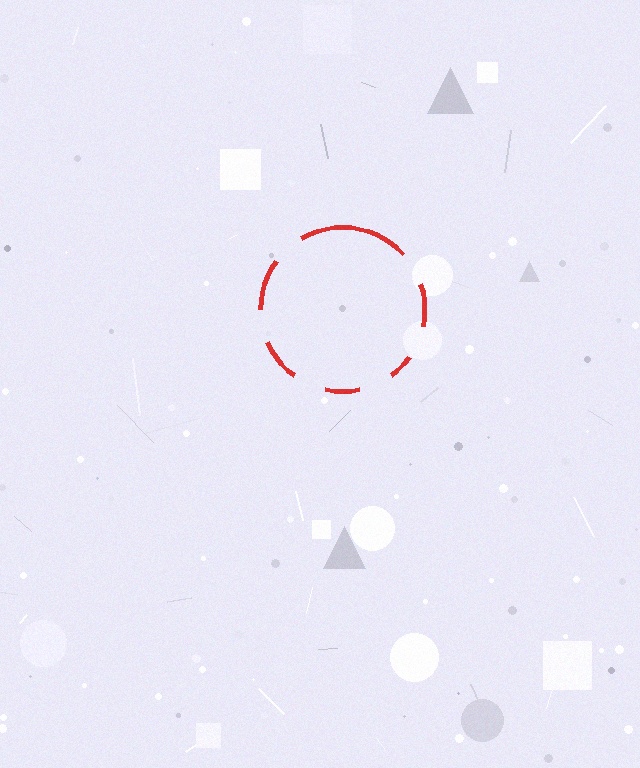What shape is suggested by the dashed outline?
The dashed outline suggests a circle.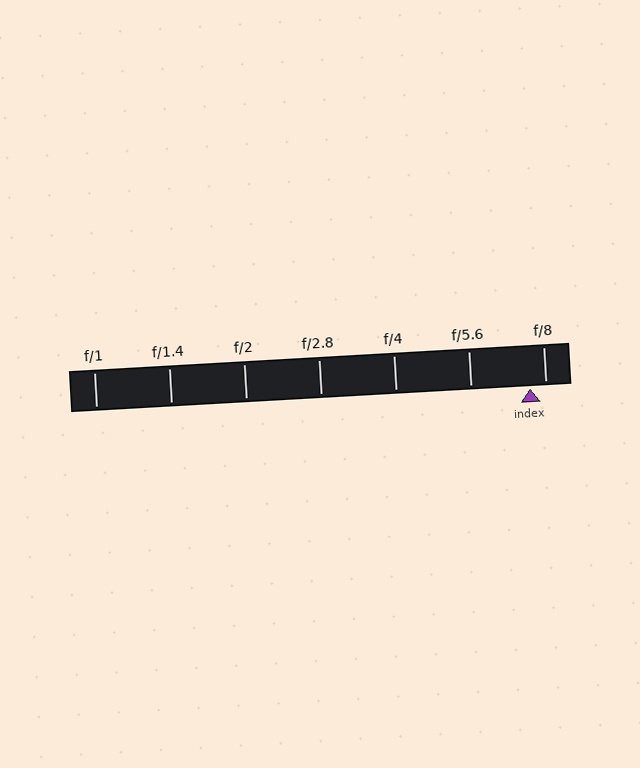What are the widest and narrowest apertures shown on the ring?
The widest aperture shown is f/1 and the narrowest is f/8.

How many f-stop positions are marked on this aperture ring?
There are 7 f-stop positions marked.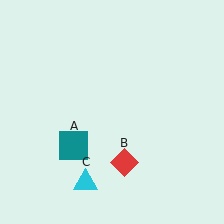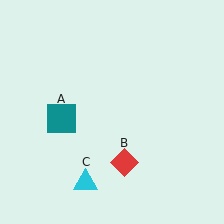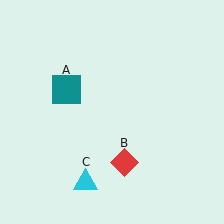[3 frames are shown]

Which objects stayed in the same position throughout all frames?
Red diamond (object B) and cyan triangle (object C) remained stationary.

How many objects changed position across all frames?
1 object changed position: teal square (object A).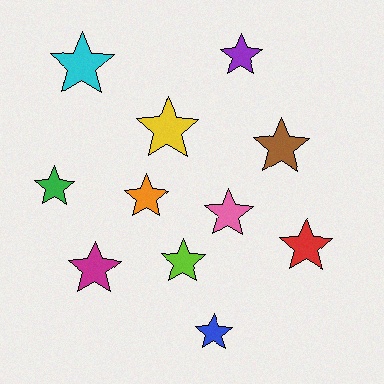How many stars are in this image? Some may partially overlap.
There are 11 stars.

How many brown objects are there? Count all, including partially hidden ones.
There is 1 brown object.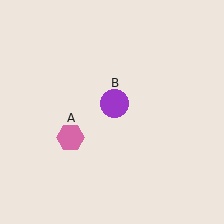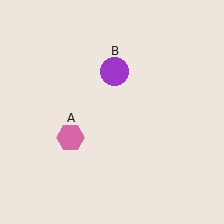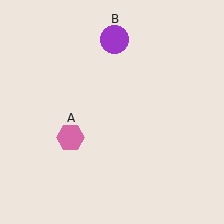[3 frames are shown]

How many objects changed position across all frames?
1 object changed position: purple circle (object B).